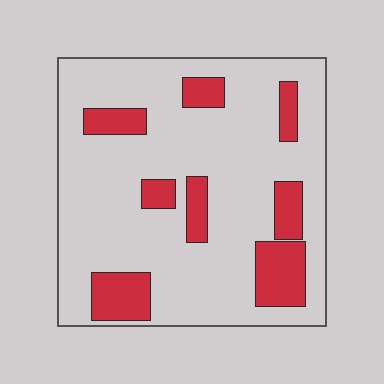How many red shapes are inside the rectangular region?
8.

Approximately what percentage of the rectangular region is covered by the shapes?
Approximately 20%.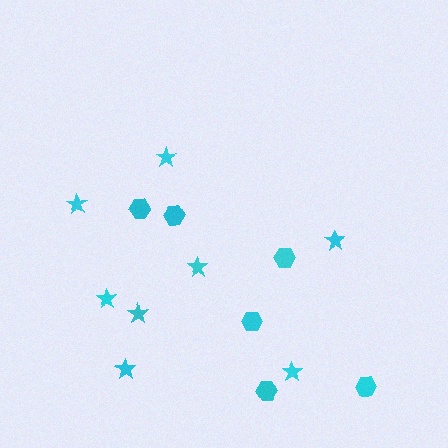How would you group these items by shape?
There are 2 groups: one group of stars (8) and one group of hexagons (6).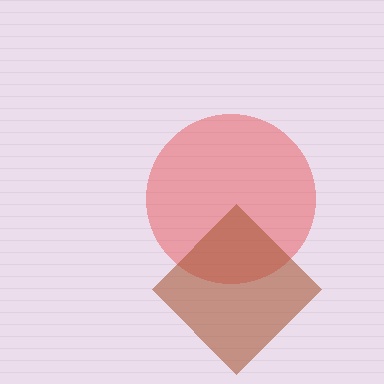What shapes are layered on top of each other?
The layered shapes are: a red circle, a brown diamond.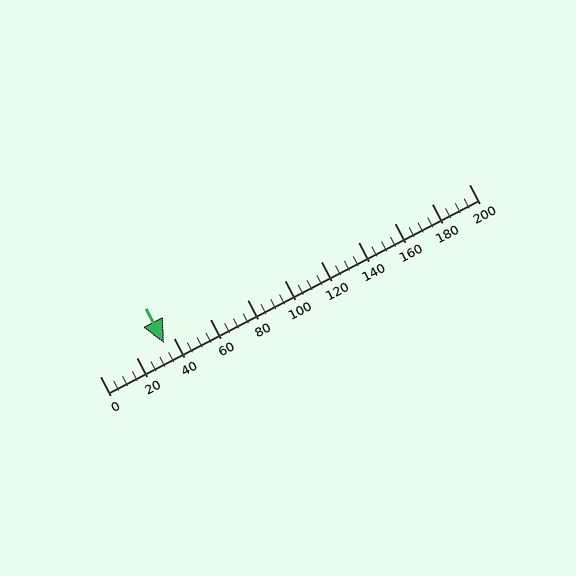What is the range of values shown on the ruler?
The ruler shows values from 0 to 200.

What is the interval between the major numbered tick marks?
The major tick marks are spaced 20 units apart.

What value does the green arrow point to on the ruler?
The green arrow points to approximately 35.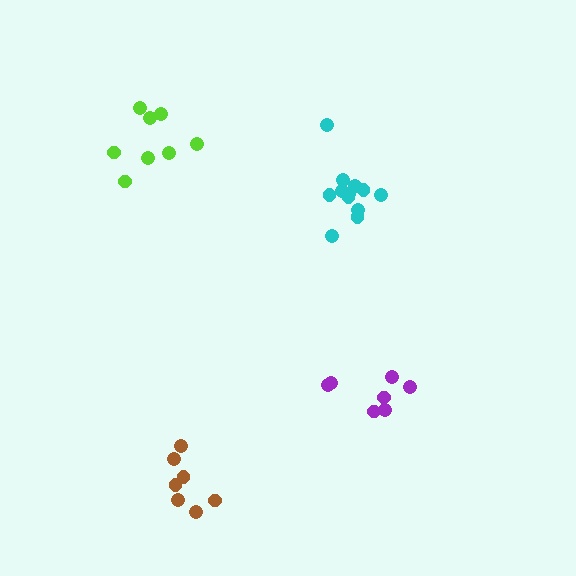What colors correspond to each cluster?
The clusters are colored: lime, brown, cyan, purple.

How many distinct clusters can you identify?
There are 4 distinct clusters.